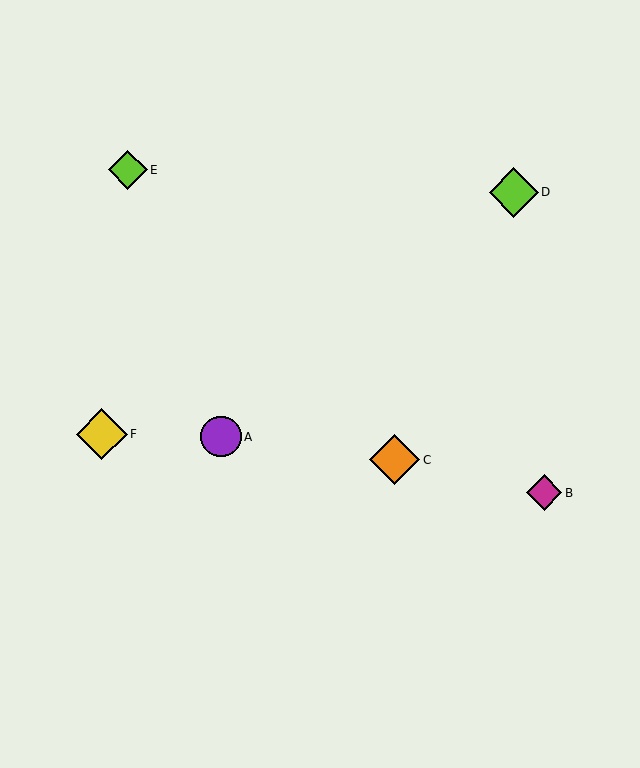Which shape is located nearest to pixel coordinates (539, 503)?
The magenta diamond (labeled B) at (544, 493) is nearest to that location.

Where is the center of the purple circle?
The center of the purple circle is at (221, 437).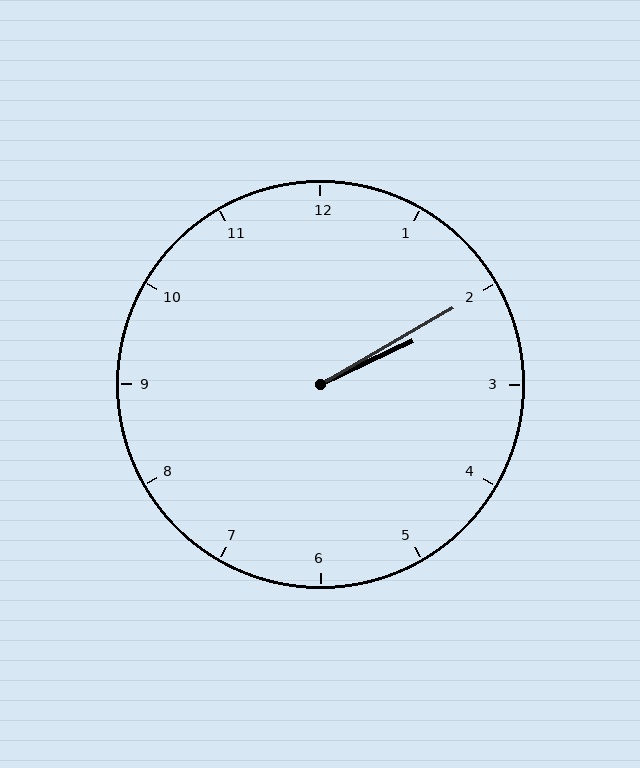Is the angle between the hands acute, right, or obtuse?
It is acute.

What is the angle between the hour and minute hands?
Approximately 5 degrees.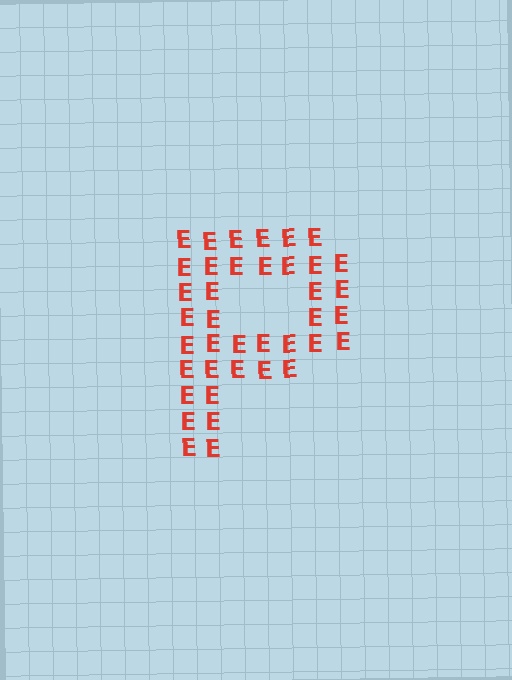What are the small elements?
The small elements are letter E's.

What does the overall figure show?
The overall figure shows the letter P.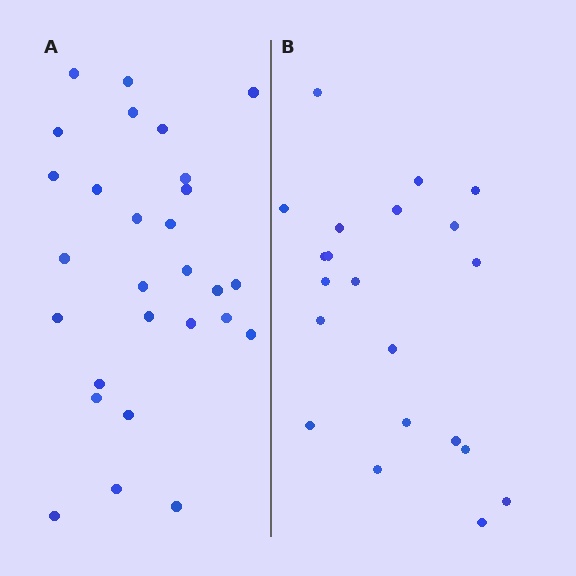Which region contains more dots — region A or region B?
Region A (the left region) has more dots.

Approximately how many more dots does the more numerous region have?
Region A has roughly 8 or so more dots than region B.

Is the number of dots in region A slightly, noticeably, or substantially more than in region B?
Region A has noticeably more, but not dramatically so. The ratio is roughly 1.3 to 1.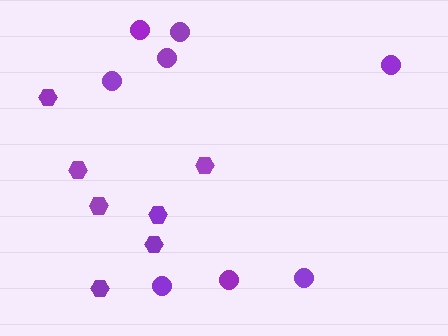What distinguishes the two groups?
There are 2 groups: one group of hexagons (7) and one group of circles (8).